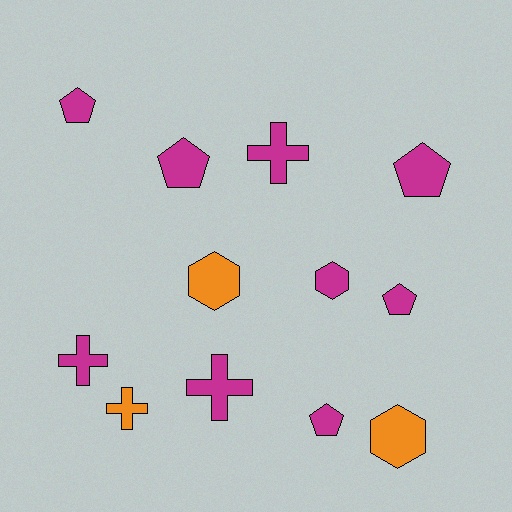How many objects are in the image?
There are 12 objects.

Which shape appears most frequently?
Pentagon, with 5 objects.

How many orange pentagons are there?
There are no orange pentagons.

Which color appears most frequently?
Magenta, with 9 objects.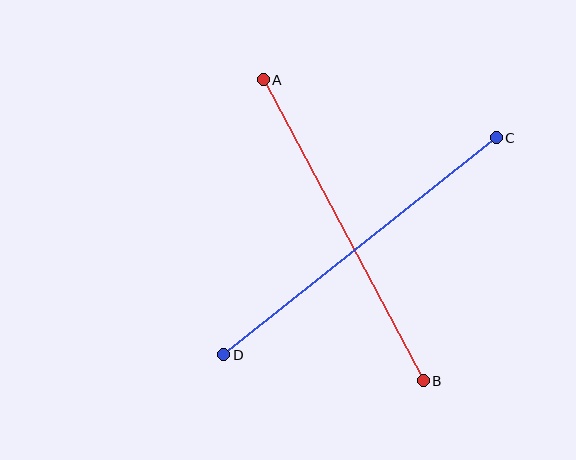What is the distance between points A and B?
The distance is approximately 341 pixels.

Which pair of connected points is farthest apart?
Points C and D are farthest apart.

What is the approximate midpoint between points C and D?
The midpoint is at approximately (360, 246) pixels.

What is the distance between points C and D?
The distance is approximately 348 pixels.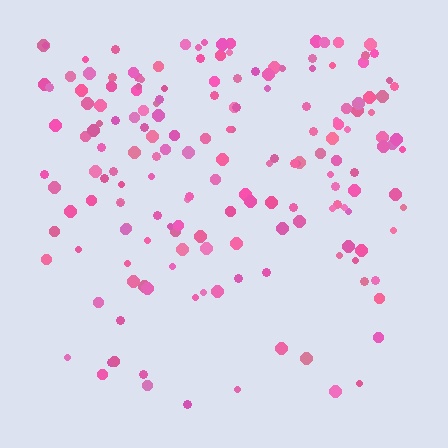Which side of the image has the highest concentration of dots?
The top.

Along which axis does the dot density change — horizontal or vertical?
Vertical.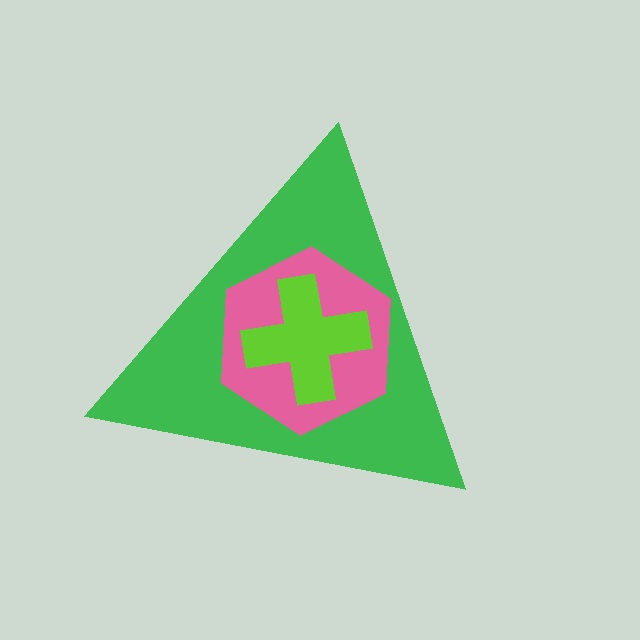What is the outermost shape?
The green triangle.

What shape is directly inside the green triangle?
The pink hexagon.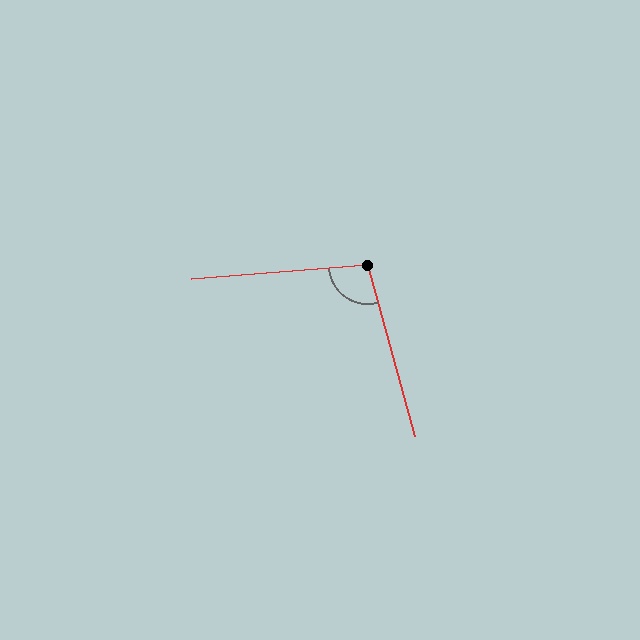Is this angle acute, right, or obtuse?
It is obtuse.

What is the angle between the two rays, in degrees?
Approximately 101 degrees.